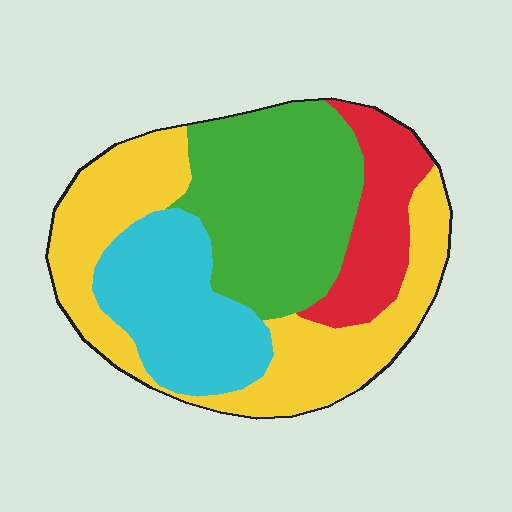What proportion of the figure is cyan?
Cyan takes up about one fifth (1/5) of the figure.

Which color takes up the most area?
Yellow, at roughly 35%.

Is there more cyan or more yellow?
Yellow.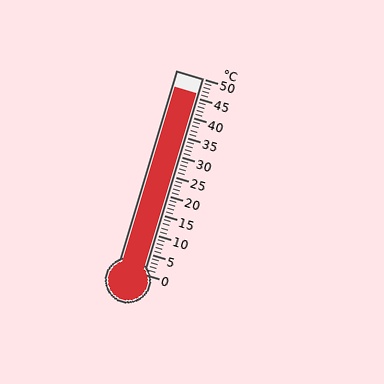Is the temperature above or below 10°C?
The temperature is above 10°C.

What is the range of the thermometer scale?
The thermometer scale ranges from 0°C to 50°C.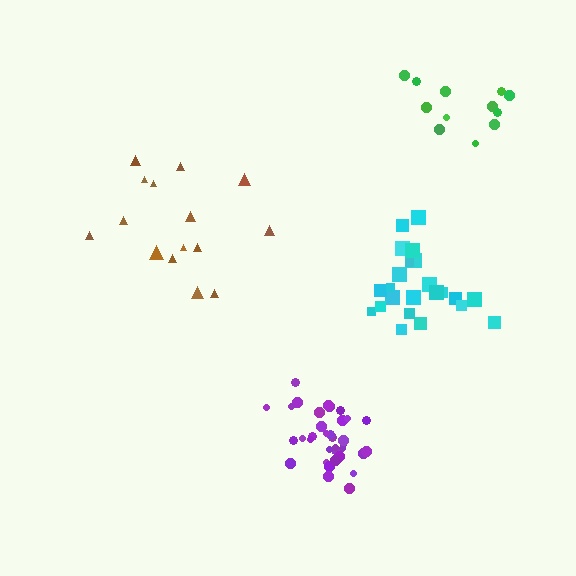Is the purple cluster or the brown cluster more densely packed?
Purple.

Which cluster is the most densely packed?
Purple.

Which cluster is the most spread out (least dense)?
Brown.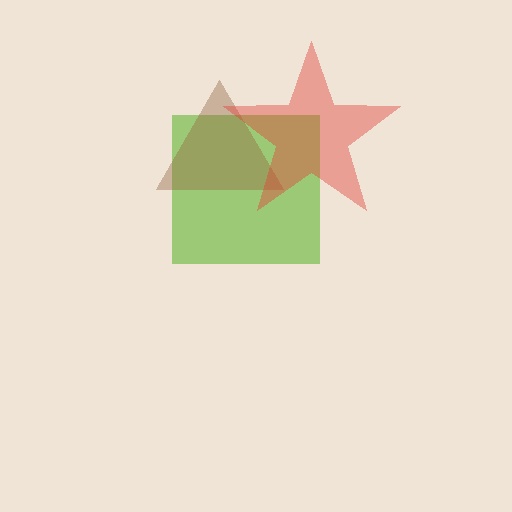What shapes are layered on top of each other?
The layered shapes are: a lime square, a brown triangle, a red star.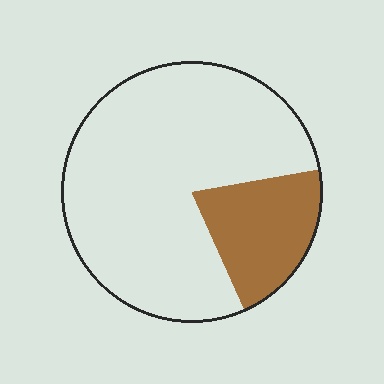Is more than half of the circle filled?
No.